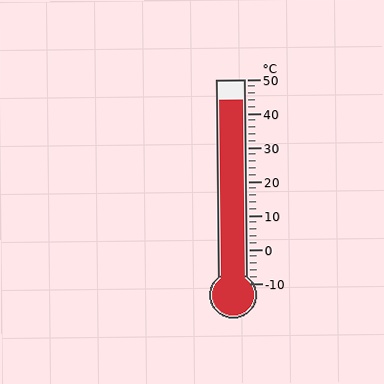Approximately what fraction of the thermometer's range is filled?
The thermometer is filled to approximately 90% of its range.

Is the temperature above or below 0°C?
The temperature is above 0°C.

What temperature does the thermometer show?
The thermometer shows approximately 44°C.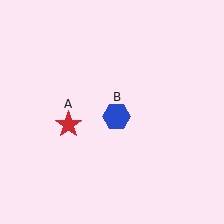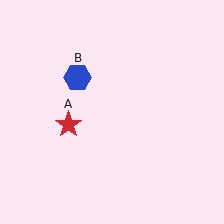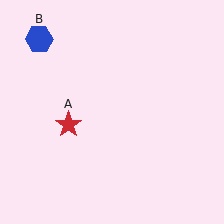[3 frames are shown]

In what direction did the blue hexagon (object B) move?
The blue hexagon (object B) moved up and to the left.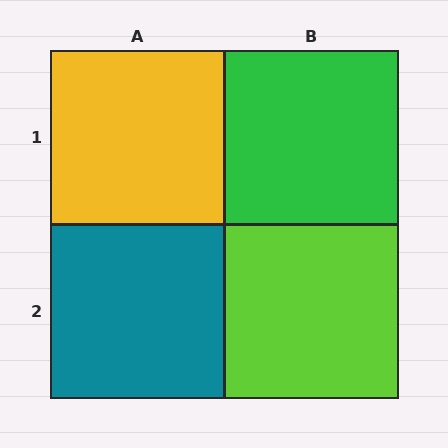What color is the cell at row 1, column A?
Yellow.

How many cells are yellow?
1 cell is yellow.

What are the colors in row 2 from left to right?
Teal, lime.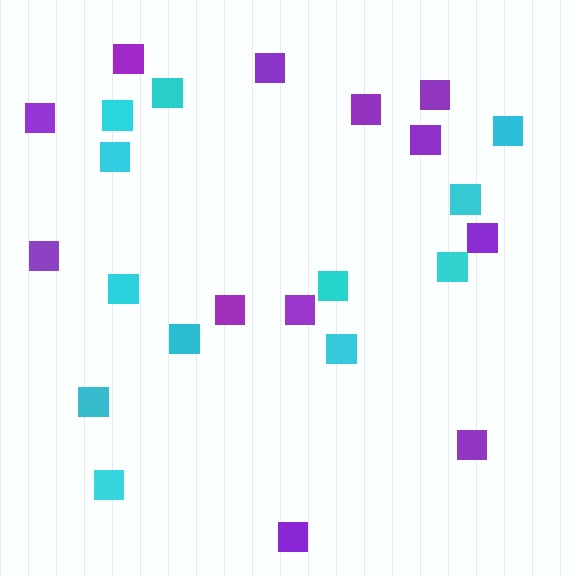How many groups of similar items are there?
There are 2 groups: one group of purple squares (12) and one group of cyan squares (12).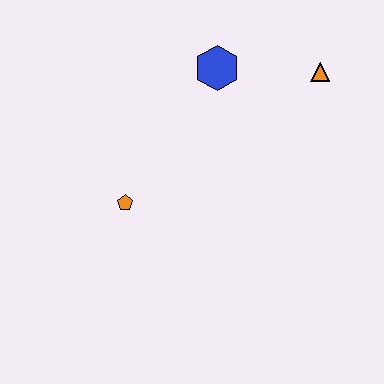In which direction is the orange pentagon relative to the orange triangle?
The orange pentagon is to the left of the orange triangle.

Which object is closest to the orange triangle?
The blue hexagon is closest to the orange triangle.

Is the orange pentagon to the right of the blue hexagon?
No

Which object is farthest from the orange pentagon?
The orange triangle is farthest from the orange pentagon.